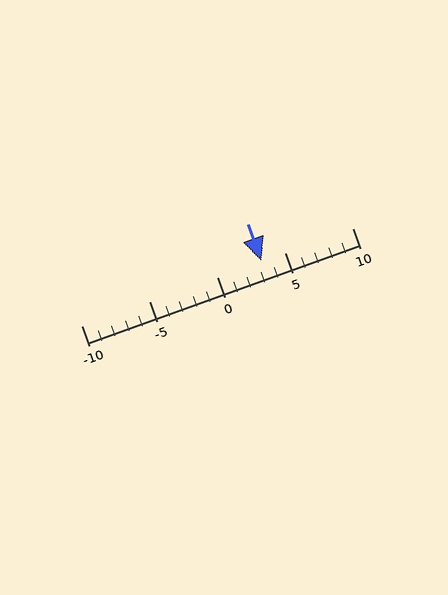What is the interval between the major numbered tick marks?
The major tick marks are spaced 5 units apart.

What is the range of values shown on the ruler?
The ruler shows values from -10 to 10.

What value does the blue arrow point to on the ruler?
The blue arrow points to approximately 3.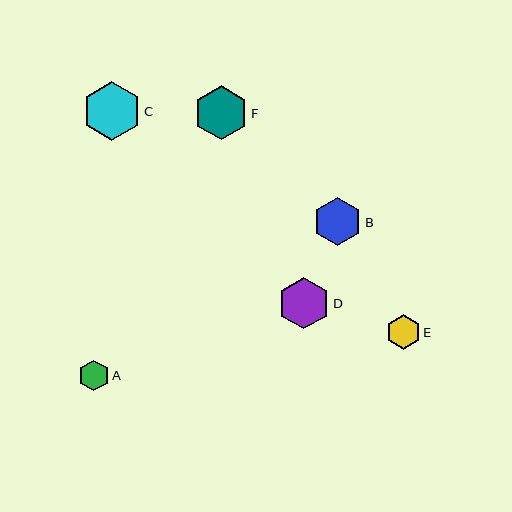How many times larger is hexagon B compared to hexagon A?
Hexagon B is approximately 1.6 times the size of hexagon A.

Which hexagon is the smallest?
Hexagon A is the smallest with a size of approximately 31 pixels.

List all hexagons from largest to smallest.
From largest to smallest: C, F, D, B, E, A.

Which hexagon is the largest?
Hexagon C is the largest with a size of approximately 58 pixels.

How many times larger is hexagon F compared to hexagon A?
Hexagon F is approximately 1.8 times the size of hexagon A.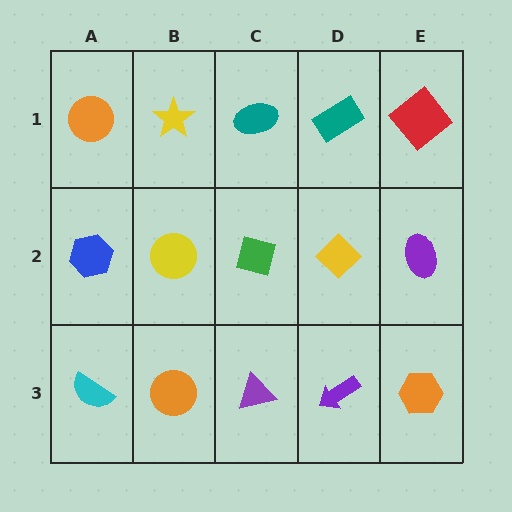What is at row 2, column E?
A purple ellipse.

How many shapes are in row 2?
5 shapes.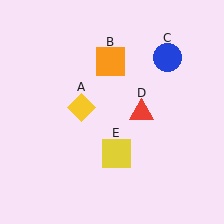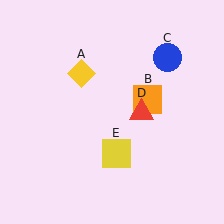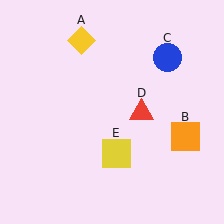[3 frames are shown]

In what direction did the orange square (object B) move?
The orange square (object B) moved down and to the right.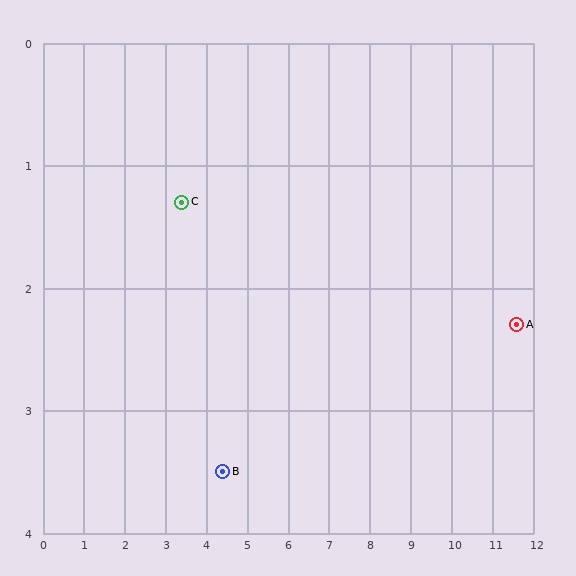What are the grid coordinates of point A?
Point A is at approximately (11.6, 2.3).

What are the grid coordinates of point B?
Point B is at approximately (4.4, 3.5).